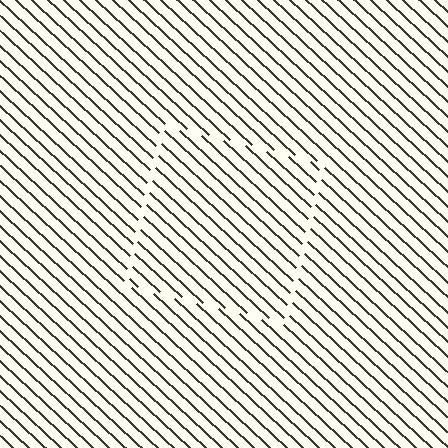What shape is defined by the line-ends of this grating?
An illusory square. The interior of the shape contains the same grating, shifted by half a period — the contour is defined by the phase discontinuity where line-ends from the inner and outer gratings abut.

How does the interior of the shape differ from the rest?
The interior of the shape contains the same grating, shifted by half a period — the contour is defined by the phase discontinuity where line-ends from the inner and outer gratings abut.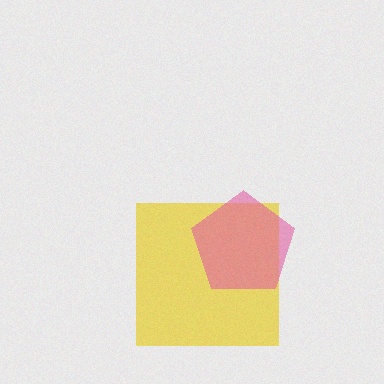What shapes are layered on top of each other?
The layered shapes are: a yellow square, a pink pentagon.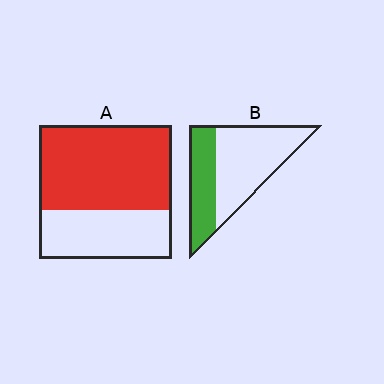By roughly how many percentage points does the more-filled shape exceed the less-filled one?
By roughly 25 percentage points (A over B).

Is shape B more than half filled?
No.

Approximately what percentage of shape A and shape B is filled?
A is approximately 65% and B is approximately 35%.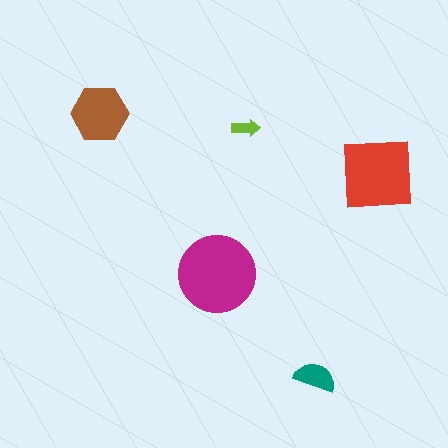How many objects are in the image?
There are 5 objects in the image.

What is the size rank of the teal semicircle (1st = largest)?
4th.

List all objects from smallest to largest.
The lime arrow, the teal semicircle, the brown hexagon, the red square, the magenta circle.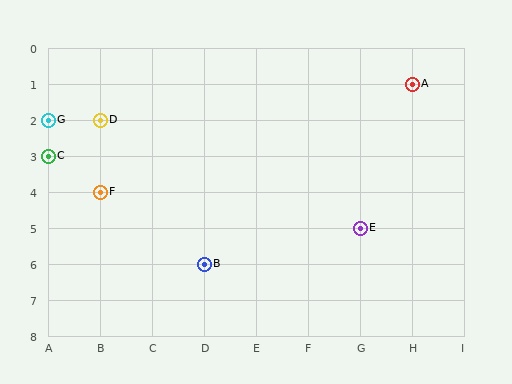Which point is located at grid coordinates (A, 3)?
Point C is at (A, 3).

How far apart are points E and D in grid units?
Points E and D are 5 columns and 3 rows apart (about 5.8 grid units diagonally).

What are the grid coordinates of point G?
Point G is at grid coordinates (A, 2).